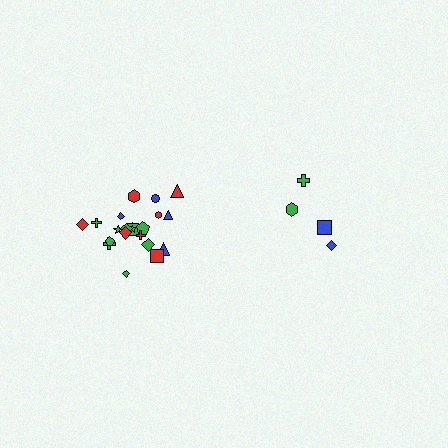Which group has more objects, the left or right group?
The left group.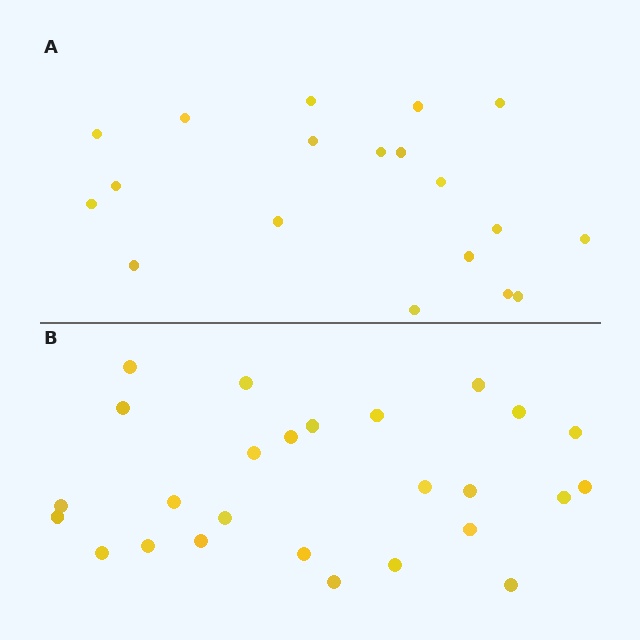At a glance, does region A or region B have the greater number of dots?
Region B (the bottom region) has more dots.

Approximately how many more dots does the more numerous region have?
Region B has roughly 8 or so more dots than region A.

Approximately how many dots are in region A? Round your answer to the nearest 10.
About 20 dots. (The exact count is 19, which rounds to 20.)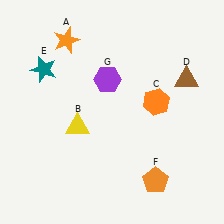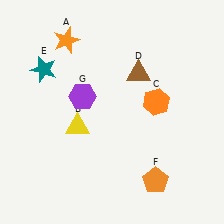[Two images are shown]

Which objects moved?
The objects that moved are: the brown triangle (D), the purple hexagon (G).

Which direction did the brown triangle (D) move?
The brown triangle (D) moved left.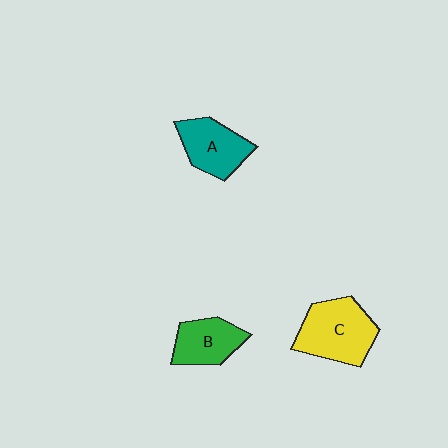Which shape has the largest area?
Shape C (yellow).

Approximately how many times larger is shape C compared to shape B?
Approximately 1.4 times.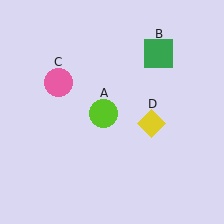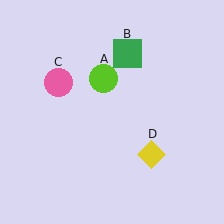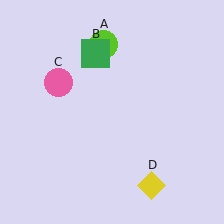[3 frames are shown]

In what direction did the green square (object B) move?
The green square (object B) moved left.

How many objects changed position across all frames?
3 objects changed position: lime circle (object A), green square (object B), yellow diamond (object D).